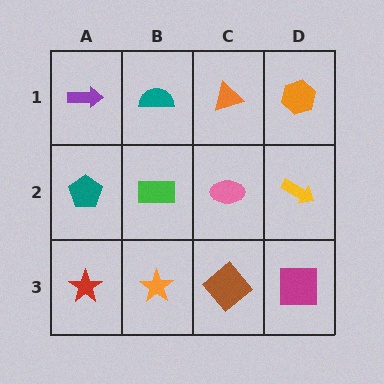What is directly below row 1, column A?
A teal pentagon.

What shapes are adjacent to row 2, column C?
An orange triangle (row 1, column C), a brown diamond (row 3, column C), a green rectangle (row 2, column B), a yellow arrow (row 2, column D).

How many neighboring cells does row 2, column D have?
3.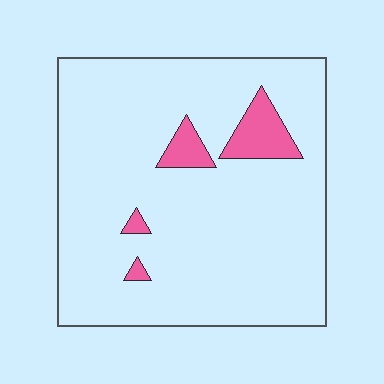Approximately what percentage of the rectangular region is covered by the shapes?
Approximately 10%.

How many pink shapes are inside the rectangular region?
4.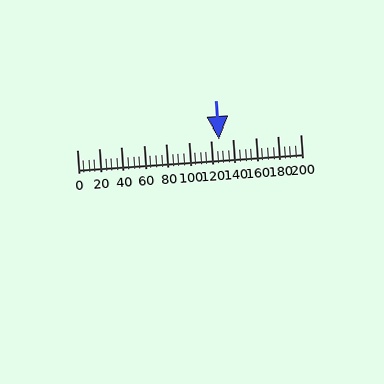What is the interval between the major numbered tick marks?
The major tick marks are spaced 20 units apart.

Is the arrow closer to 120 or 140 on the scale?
The arrow is closer to 120.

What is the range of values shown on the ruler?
The ruler shows values from 0 to 200.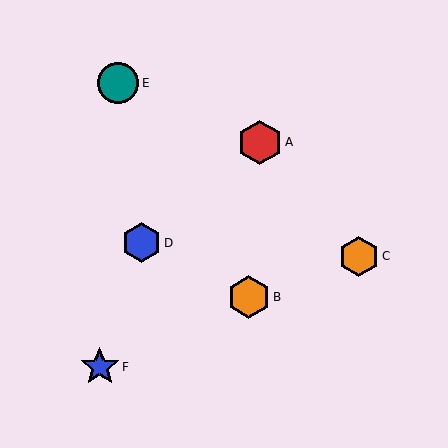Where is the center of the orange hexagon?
The center of the orange hexagon is at (249, 297).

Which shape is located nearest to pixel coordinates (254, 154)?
The red hexagon (labeled A) at (260, 142) is nearest to that location.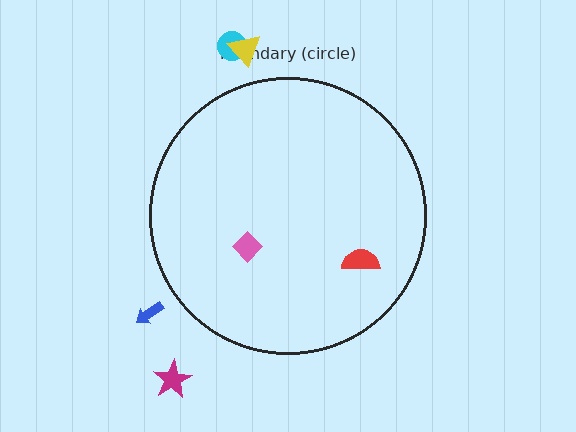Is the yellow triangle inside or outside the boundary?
Outside.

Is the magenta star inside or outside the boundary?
Outside.